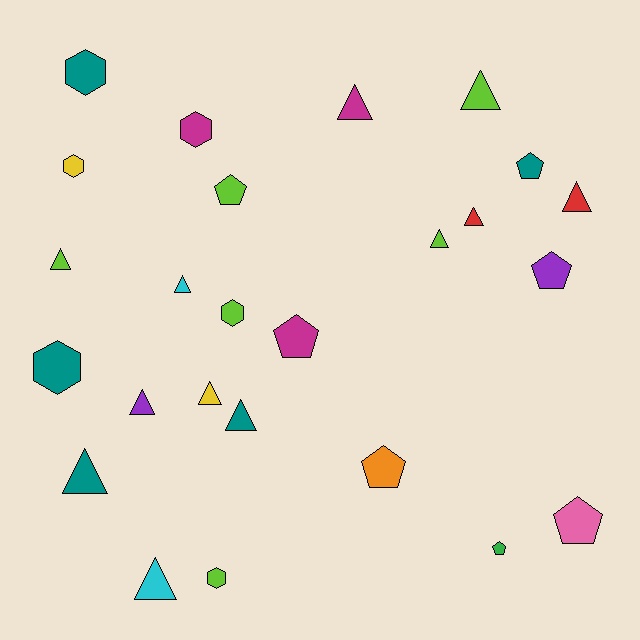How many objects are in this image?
There are 25 objects.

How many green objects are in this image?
There is 1 green object.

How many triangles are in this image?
There are 12 triangles.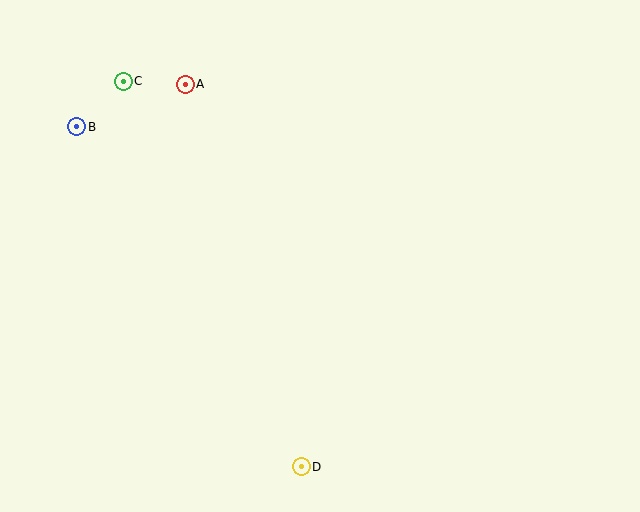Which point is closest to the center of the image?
Point D at (301, 467) is closest to the center.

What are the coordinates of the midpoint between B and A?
The midpoint between B and A is at (131, 105).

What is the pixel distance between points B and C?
The distance between B and C is 65 pixels.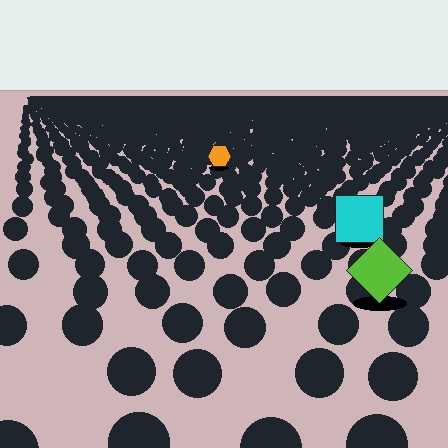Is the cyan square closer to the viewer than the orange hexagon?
Yes. The cyan square is closer — you can tell from the texture gradient: the ground texture is coarser near it.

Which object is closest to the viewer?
The lime diamond is closest. The texture marks near it are larger and more spread out.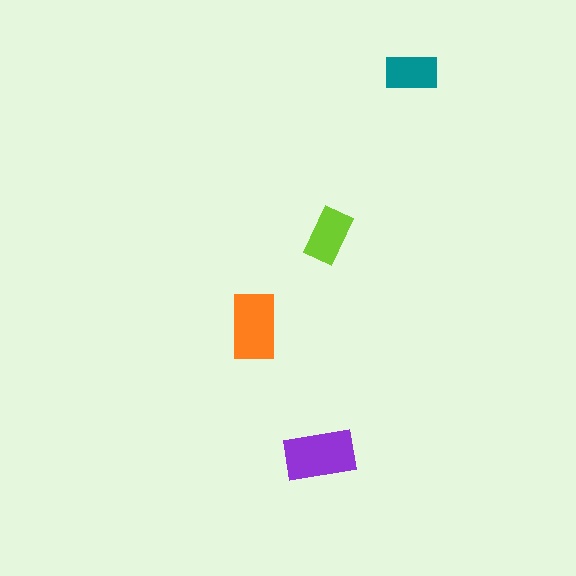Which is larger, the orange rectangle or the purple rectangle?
The purple one.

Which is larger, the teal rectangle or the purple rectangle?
The purple one.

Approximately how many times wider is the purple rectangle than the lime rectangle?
About 1.5 times wider.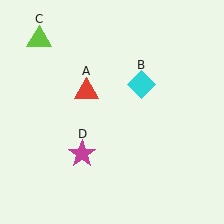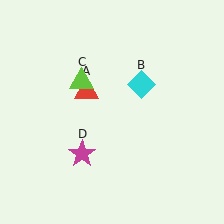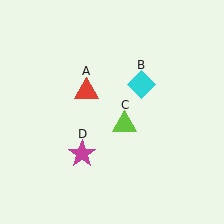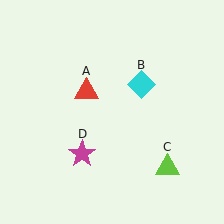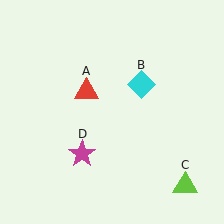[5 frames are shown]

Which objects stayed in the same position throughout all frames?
Red triangle (object A) and cyan diamond (object B) and magenta star (object D) remained stationary.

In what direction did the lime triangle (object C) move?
The lime triangle (object C) moved down and to the right.